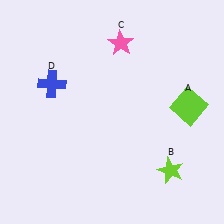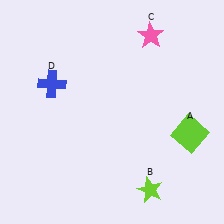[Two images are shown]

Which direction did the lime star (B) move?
The lime star (B) moved left.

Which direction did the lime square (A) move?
The lime square (A) moved down.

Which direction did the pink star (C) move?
The pink star (C) moved right.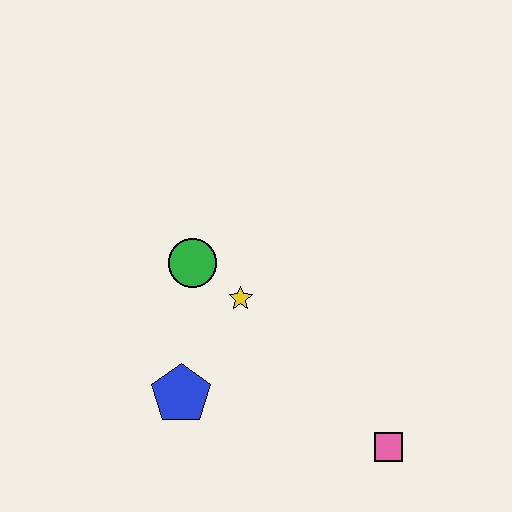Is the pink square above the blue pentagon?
No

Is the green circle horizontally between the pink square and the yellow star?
No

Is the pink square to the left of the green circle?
No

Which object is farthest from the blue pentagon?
The pink square is farthest from the blue pentagon.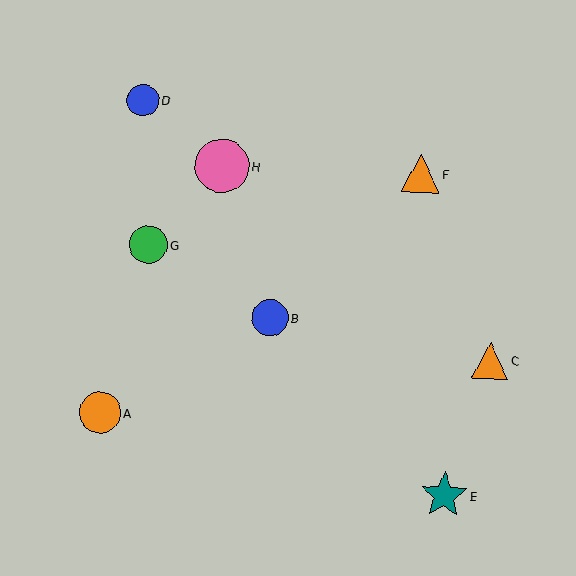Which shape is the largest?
The pink circle (labeled H) is the largest.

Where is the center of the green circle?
The center of the green circle is at (148, 244).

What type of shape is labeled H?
Shape H is a pink circle.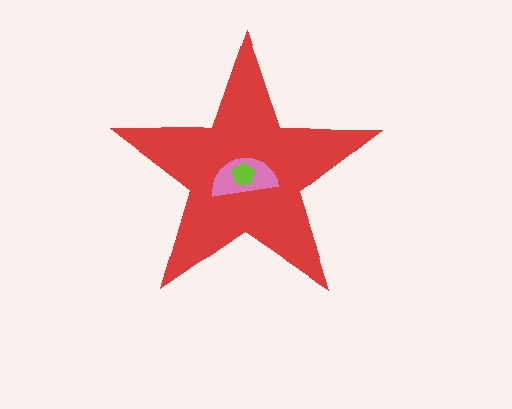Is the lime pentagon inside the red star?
Yes.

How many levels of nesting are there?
3.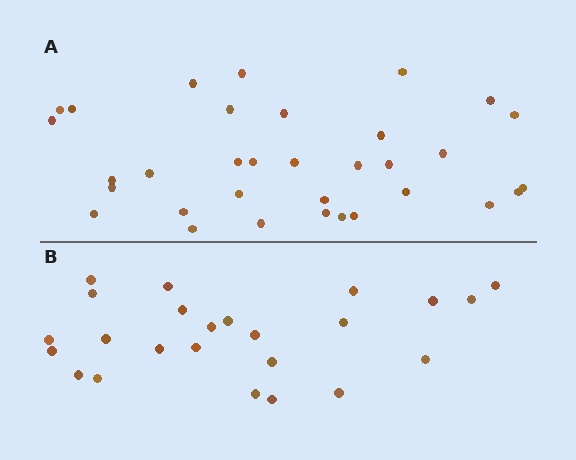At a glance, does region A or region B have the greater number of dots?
Region A (the top region) has more dots.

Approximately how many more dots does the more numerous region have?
Region A has roughly 8 or so more dots than region B.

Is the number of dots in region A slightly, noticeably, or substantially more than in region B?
Region A has noticeably more, but not dramatically so. The ratio is roughly 1.4 to 1.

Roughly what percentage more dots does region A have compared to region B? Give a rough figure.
About 40% more.